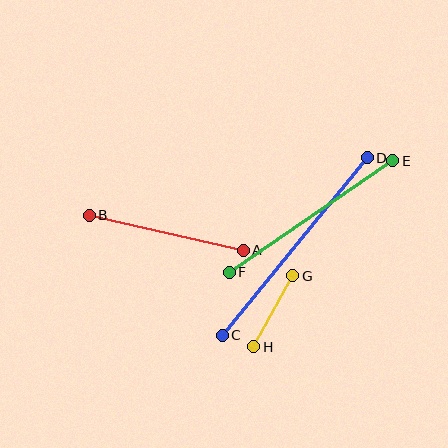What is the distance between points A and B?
The distance is approximately 158 pixels.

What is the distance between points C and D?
The distance is approximately 229 pixels.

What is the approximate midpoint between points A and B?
The midpoint is at approximately (166, 233) pixels.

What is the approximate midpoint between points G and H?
The midpoint is at approximately (273, 311) pixels.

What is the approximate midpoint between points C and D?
The midpoint is at approximately (295, 246) pixels.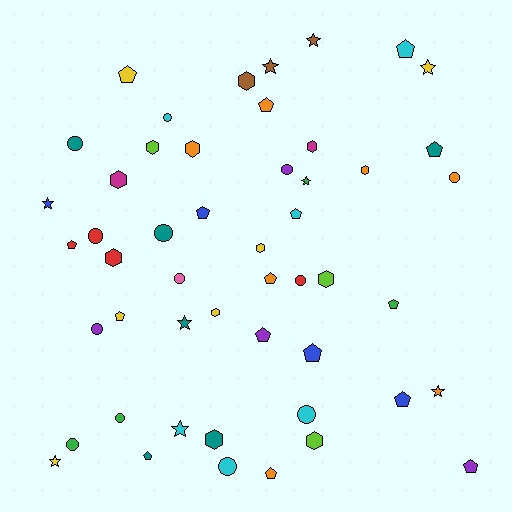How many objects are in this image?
There are 50 objects.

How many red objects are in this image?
There are 4 red objects.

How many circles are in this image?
There are 13 circles.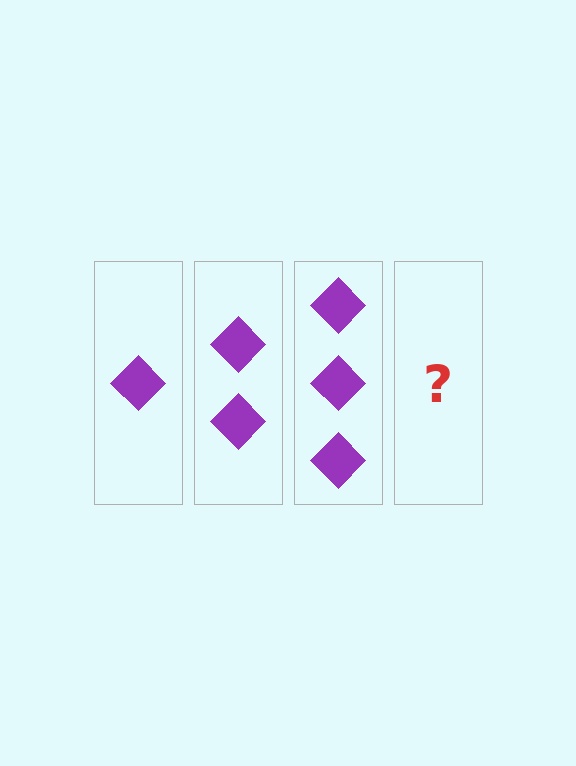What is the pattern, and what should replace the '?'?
The pattern is that each step adds one more diamond. The '?' should be 4 diamonds.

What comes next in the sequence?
The next element should be 4 diamonds.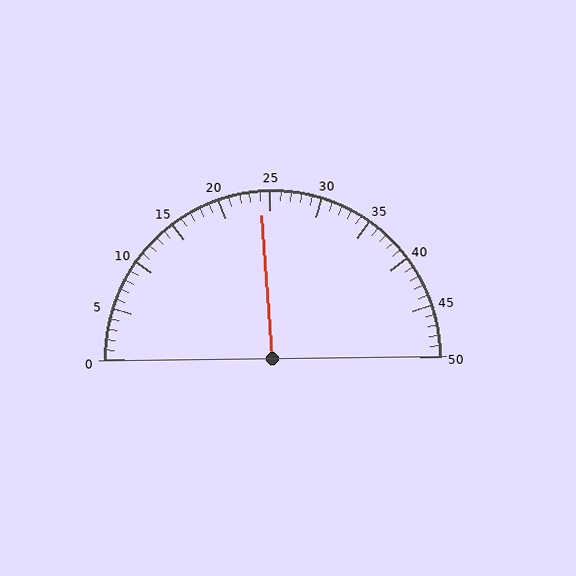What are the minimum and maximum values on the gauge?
The gauge ranges from 0 to 50.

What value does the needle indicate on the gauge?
The needle indicates approximately 24.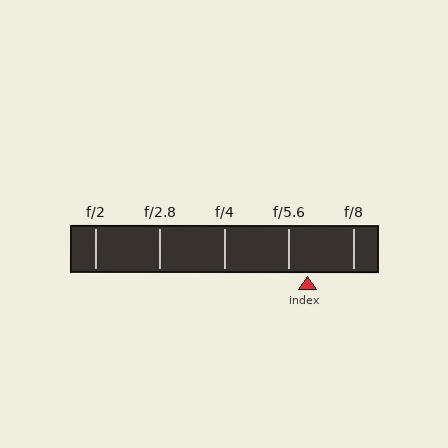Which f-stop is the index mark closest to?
The index mark is closest to f/5.6.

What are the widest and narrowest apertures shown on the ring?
The widest aperture shown is f/2 and the narrowest is f/8.